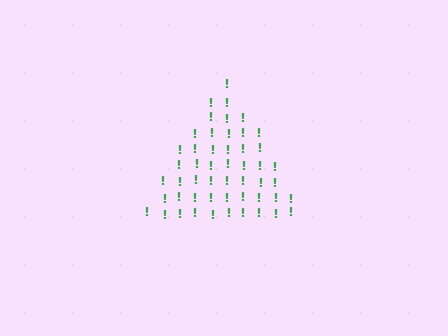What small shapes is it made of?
It is made of small exclamation marks.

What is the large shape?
The large shape is a triangle.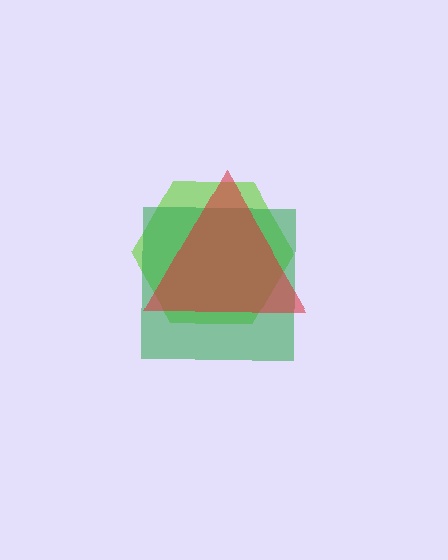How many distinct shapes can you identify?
There are 3 distinct shapes: a lime hexagon, a green square, a red triangle.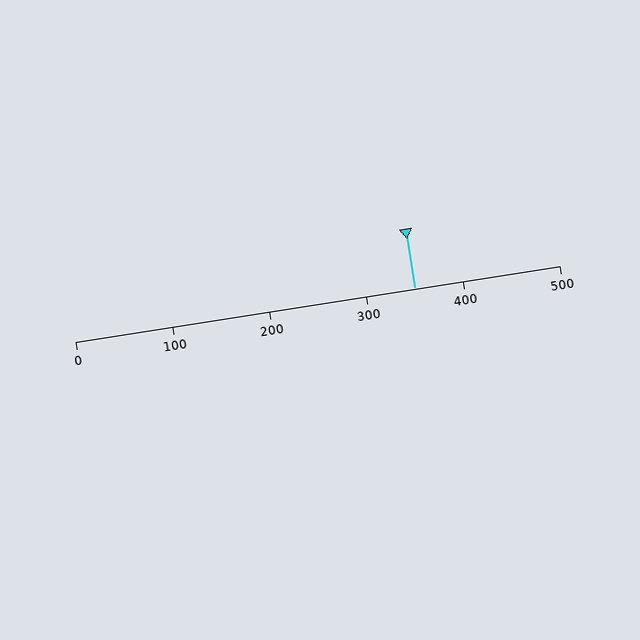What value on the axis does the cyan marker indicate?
The marker indicates approximately 350.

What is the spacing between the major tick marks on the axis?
The major ticks are spaced 100 apart.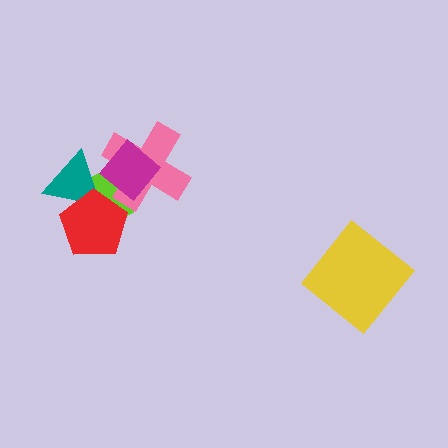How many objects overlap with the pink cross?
2 objects overlap with the pink cross.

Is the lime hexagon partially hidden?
Yes, it is partially covered by another shape.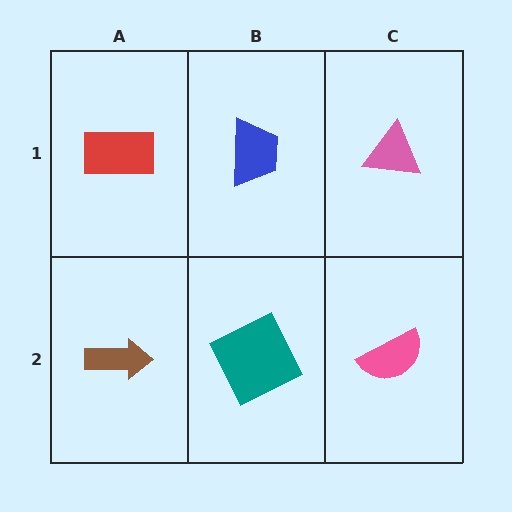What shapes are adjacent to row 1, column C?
A pink semicircle (row 2, column C), a blue trapezoid (row 1, column B).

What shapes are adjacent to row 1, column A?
A brown arrow (row 2, column A), a blue trapezoid (row 1, column B).